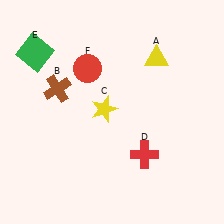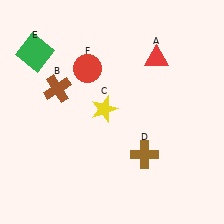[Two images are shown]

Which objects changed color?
A changed from yellow to red. D changed from red to brown.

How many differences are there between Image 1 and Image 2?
There are 2 differences between the two images.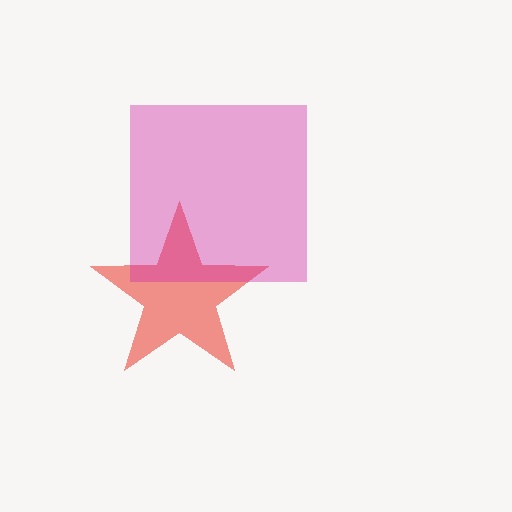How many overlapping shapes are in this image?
There are 2 overlapping shapes in the image.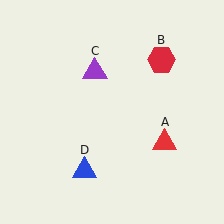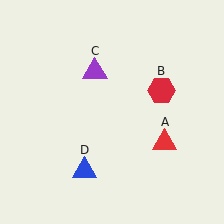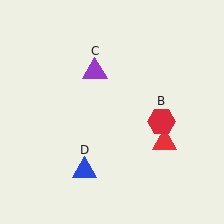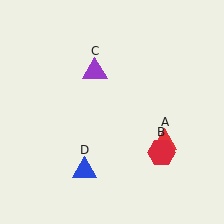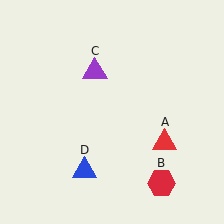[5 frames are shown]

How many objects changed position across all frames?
1 object changed position: red hexagon (object B).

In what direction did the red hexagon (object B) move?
The red hexagon (object B) moved down.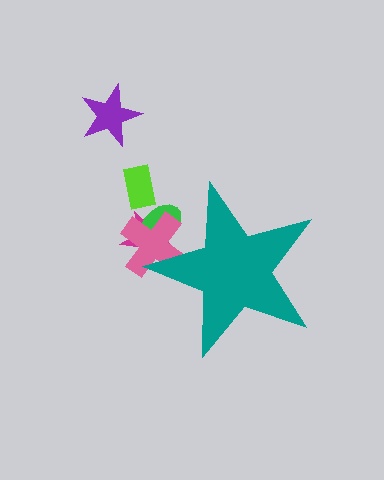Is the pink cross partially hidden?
Yes, the pink cross is partially hidden behind the teal star.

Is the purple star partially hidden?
No, the purple star is fully visible.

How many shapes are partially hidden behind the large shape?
3 shapes are partially hidden.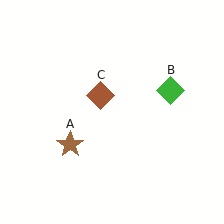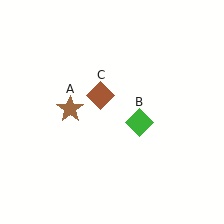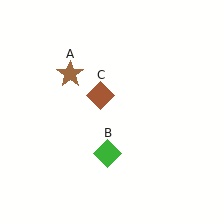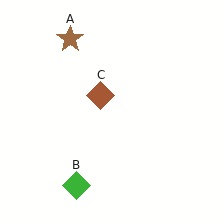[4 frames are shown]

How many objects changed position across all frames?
2 objects changed position: brown star (object A), green diamond (object B).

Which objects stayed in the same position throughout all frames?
Brown diamond (object C) remained stationary.